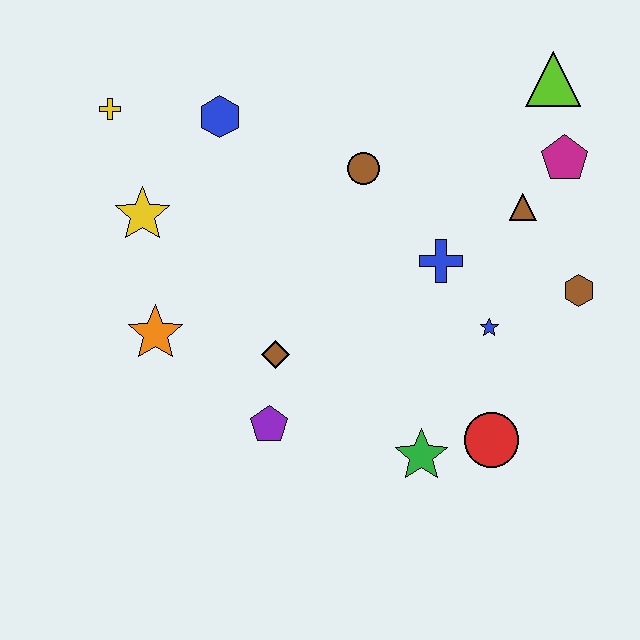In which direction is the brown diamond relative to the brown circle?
The brown diamond is below the brown circle.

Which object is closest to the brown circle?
The blue cross is closest to the brown circle.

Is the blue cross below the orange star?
No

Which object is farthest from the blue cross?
The yellow cross is farthest from the blue cross.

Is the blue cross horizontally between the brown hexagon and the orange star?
Yes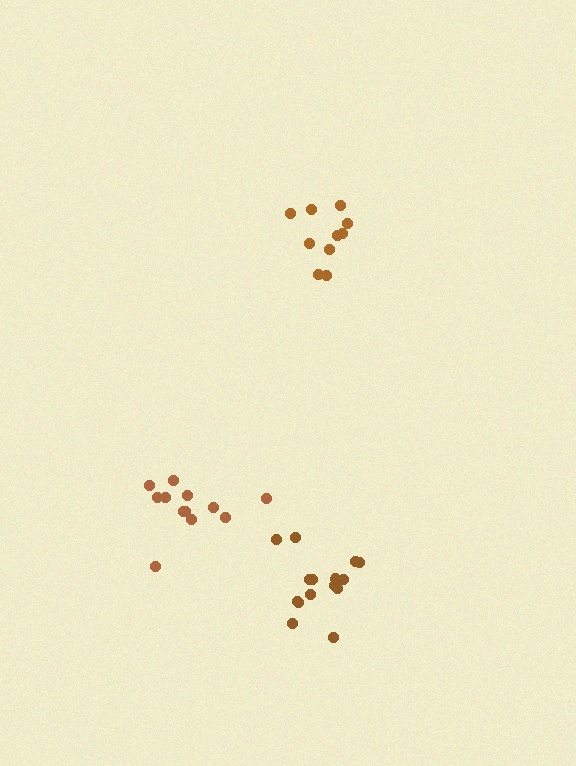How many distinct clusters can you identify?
There are 3 distinct clusters.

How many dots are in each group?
Group 1: 10 dots, Group 2: 12 dots, Group 3: 15 dots (37 total).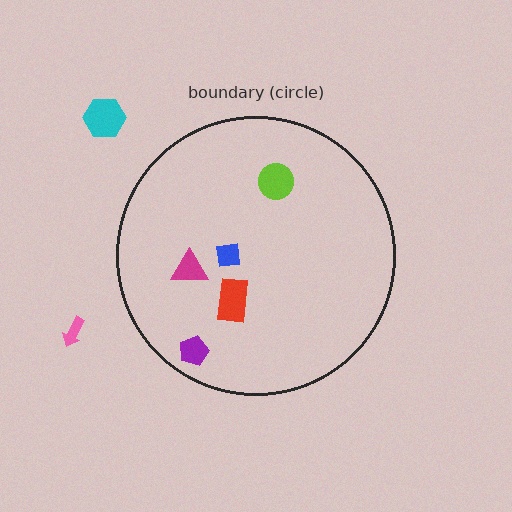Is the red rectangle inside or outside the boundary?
Inside.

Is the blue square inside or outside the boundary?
Inside.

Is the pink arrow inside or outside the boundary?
Outside.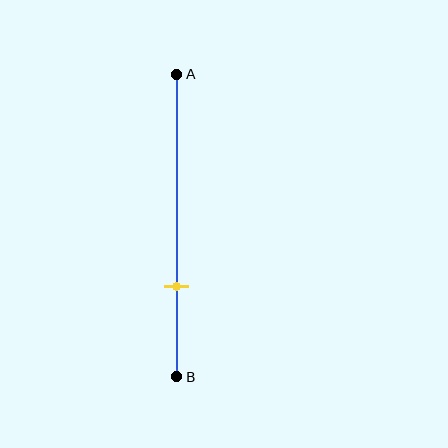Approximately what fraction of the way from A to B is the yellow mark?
The yellow mark is approximately 70% of the way from A to B.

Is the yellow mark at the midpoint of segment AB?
No, the mark is at about 70% from A, not at the 50% midpoint.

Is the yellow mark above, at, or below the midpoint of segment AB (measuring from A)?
The yellow mark is below the midpoint of segment AB.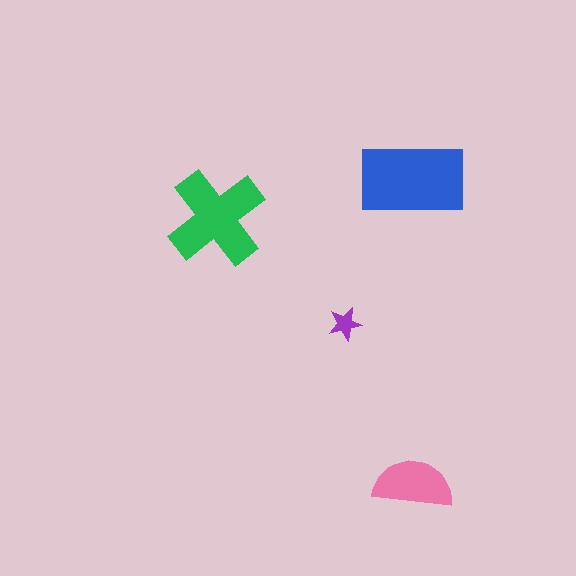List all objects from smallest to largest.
The purple star, the pink semicircle, the green cross, the blue rectangle.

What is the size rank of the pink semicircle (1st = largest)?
3rd.